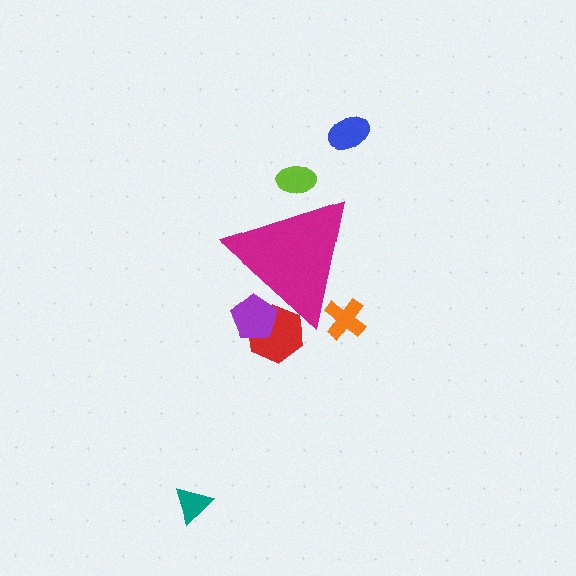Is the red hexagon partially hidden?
Yes, the red hexagon is partially hidden behind the magenta triangle.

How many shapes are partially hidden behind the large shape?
4 shapes are partially hidden.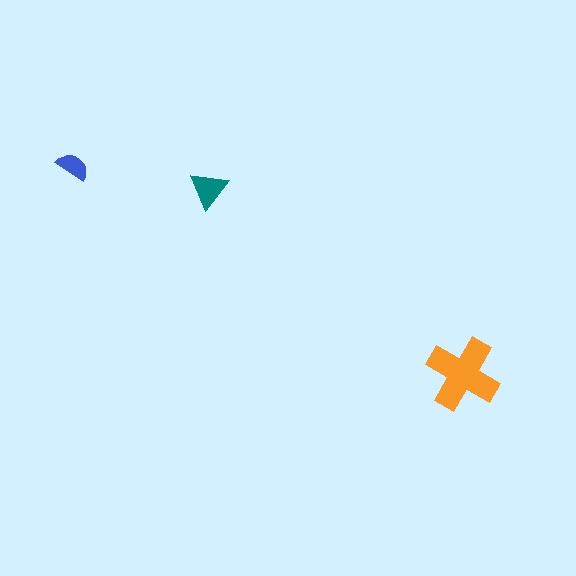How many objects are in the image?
There are 3 objects in the image.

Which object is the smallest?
The blue semicircle.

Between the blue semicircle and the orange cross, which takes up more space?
The orange cross.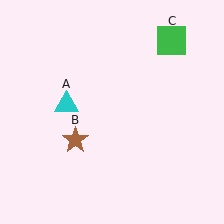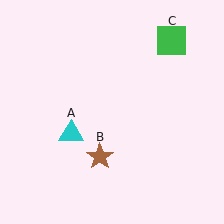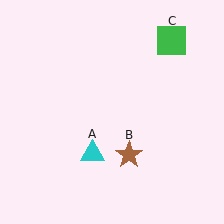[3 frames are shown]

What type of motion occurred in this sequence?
The cyan triangle (object A), brown star (object B) rotated counterclockwise around the center of the scene.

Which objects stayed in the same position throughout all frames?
Green square (object C) remained stationary.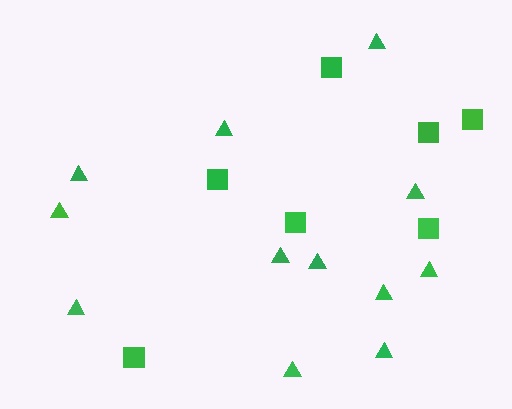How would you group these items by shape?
There are 2 groups: one group of triangles (12) and one group of squares (7).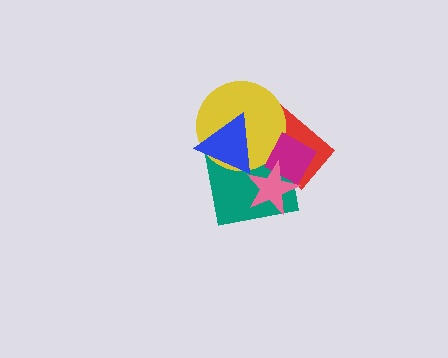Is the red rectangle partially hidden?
Yes, it is partially covered by another shape.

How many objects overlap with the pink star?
3 objects overlap with the pink star.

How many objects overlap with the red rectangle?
5 objects overlap with the red rectangle.